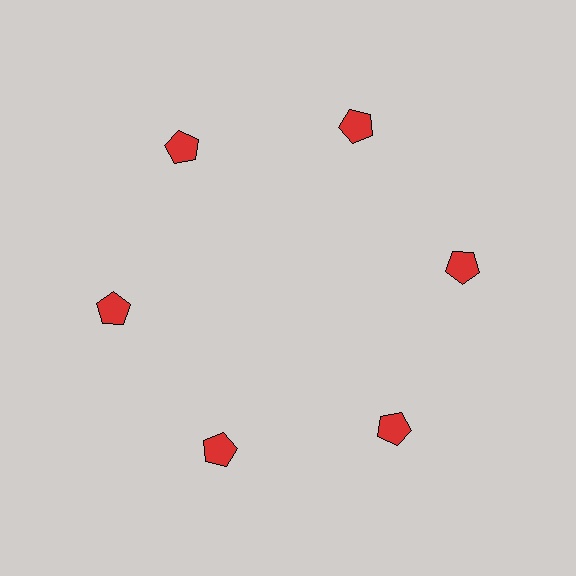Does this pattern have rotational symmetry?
Yes, this pattern has 6-fold rotational symmetry. It looks the same after rotating 60 degrees around the center.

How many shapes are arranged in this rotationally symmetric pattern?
There are 6 shapes, arranged in 6 groups of 1.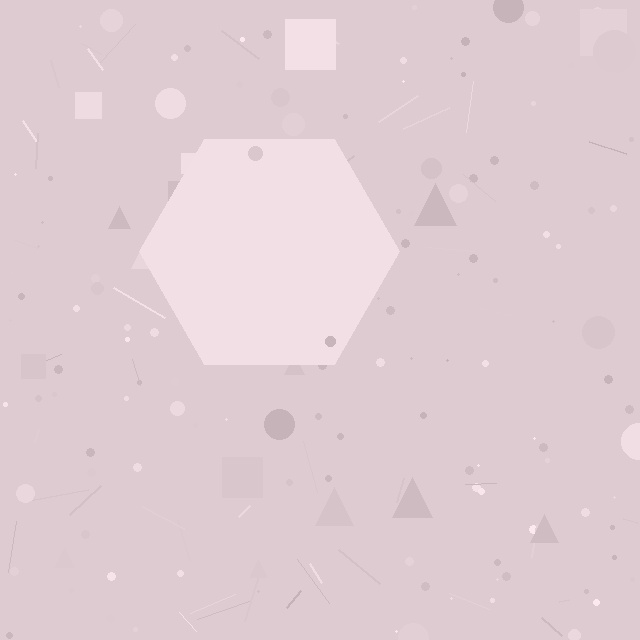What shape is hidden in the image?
A hexagon is hidden in the image.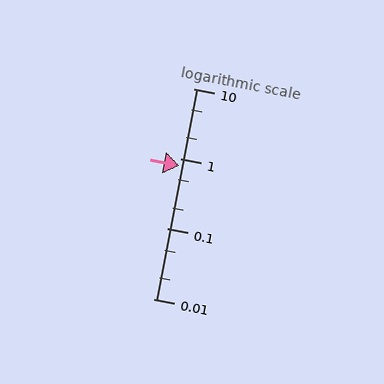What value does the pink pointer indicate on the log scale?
The pointer indicates approximately 0.79.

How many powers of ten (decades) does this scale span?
The scale spans 3 decades, from 0.01 to 10.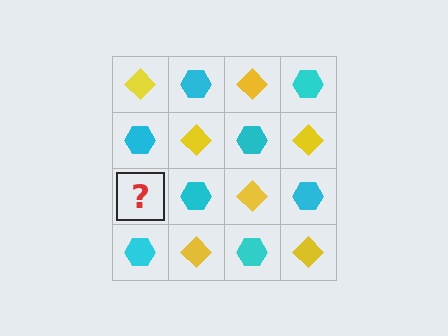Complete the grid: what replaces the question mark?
The question mark should be replaced with a yellow diamond.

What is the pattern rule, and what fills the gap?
The rule is that it alternates yellow diamond and cyan hexagon in a checkerboard pattern. The gap should be filled with a yellow diamond.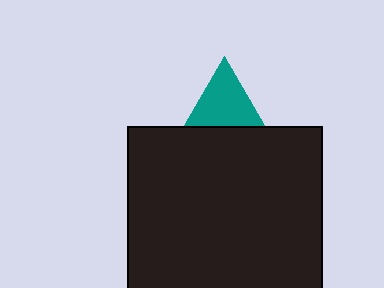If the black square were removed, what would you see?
You would see the complete teal triangle.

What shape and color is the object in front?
The object in front is a black square.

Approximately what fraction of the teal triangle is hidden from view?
Roughly 66% of the teal triangle is hidden behind the black square.